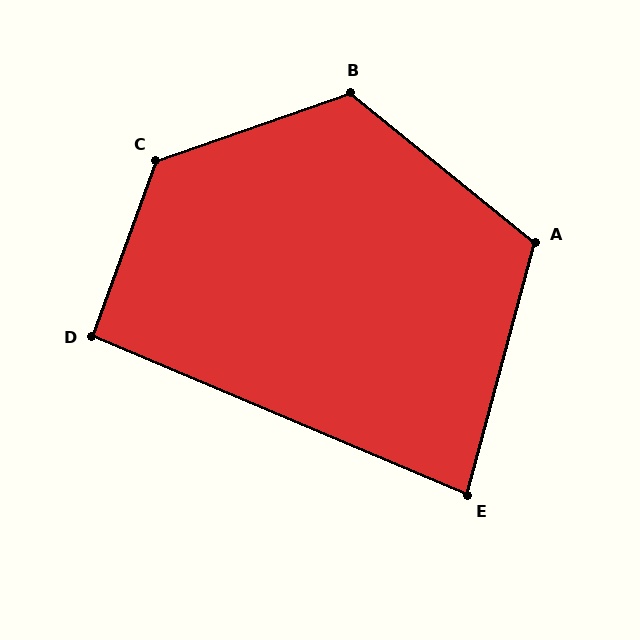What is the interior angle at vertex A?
Approximately 114 degrees (obtuse).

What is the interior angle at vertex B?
Approximately 122 degrees (obtuse).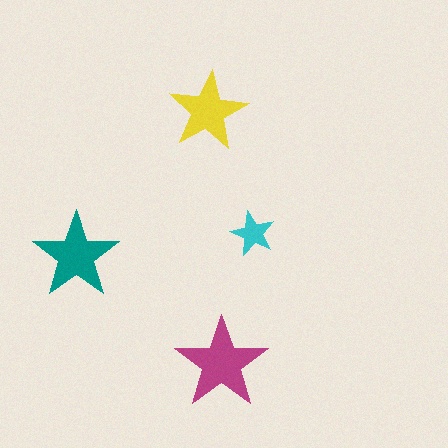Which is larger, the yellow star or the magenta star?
The magenta one.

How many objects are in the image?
There are 4 objects in the image.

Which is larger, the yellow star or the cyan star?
The yellow one.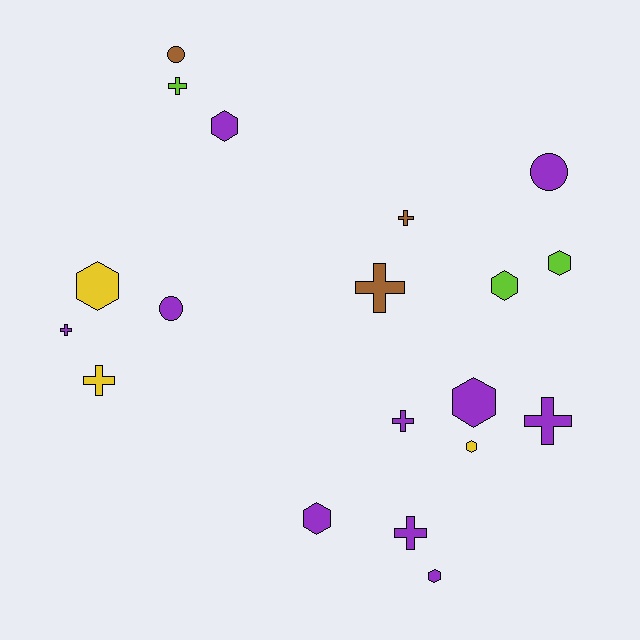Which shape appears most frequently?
Cross, with 8 objects.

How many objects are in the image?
There are 19 objects.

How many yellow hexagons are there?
There are 2 yellow hexagons.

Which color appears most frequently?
Purple, with 10 objects.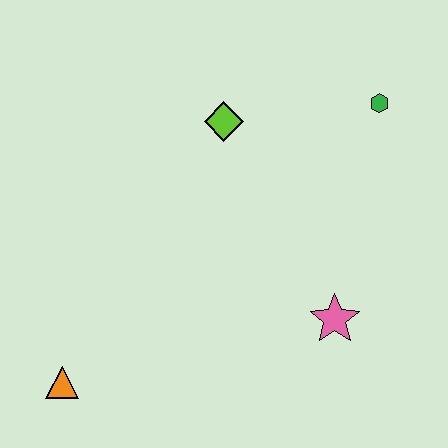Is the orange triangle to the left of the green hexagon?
Yes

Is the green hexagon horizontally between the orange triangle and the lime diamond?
No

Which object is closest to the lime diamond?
The green hexagon is closest to the lime diamond.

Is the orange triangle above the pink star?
No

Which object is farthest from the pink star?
The orange triangle is farthest from the pink star.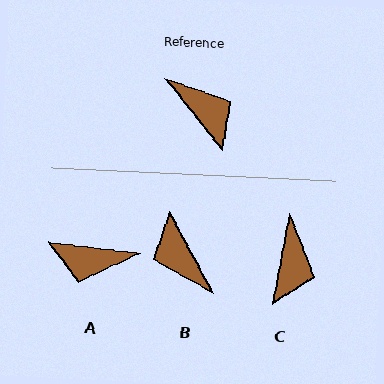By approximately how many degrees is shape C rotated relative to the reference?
Approximately 49 degrees clockwise.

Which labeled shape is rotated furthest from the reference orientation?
B, about 170 degrees away.